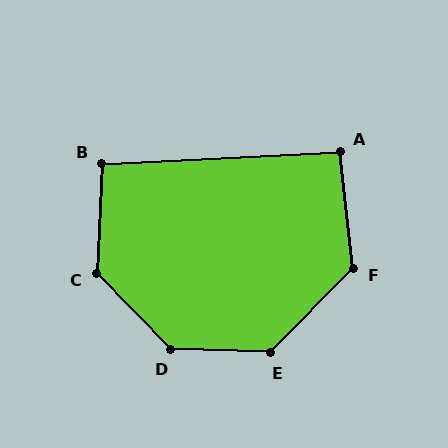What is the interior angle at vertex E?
Approximately 133 degrees (obtuse).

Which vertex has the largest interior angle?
D, at approximately 136 degrees.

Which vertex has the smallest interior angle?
A, at approximately 94 degrees.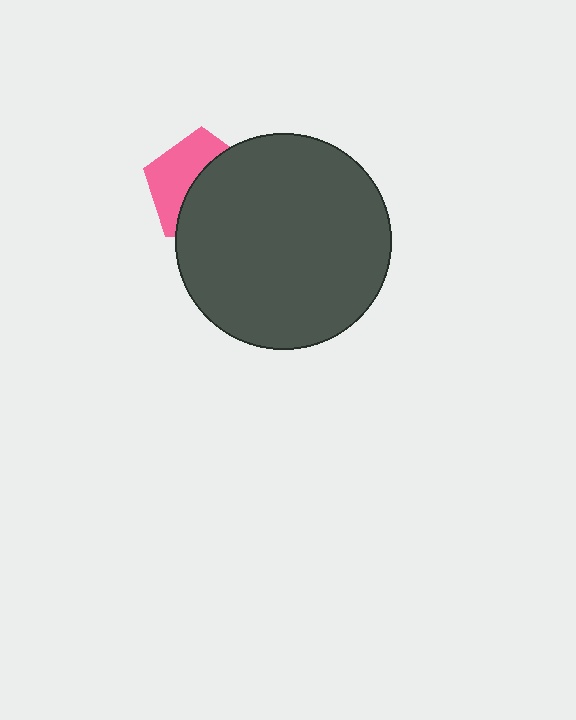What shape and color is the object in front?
The object in front is a dark gray circle.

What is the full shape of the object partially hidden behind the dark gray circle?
The partially hidden object is a pink pentagon.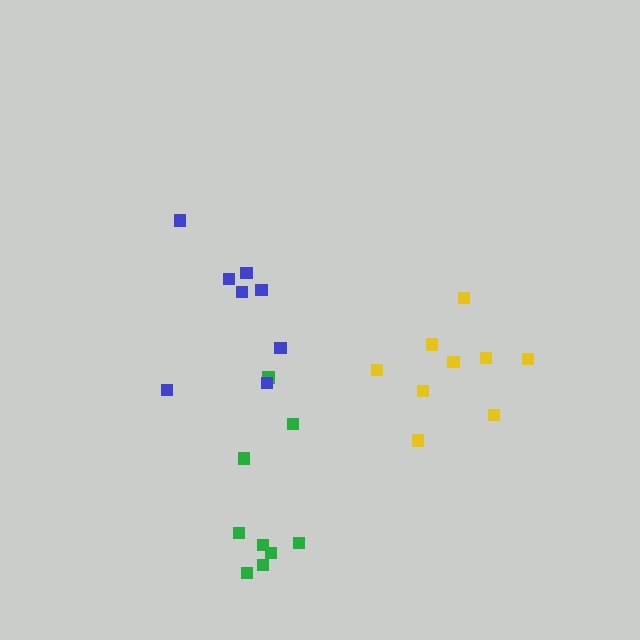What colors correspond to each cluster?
The clusters are colored: green, blue, yellow.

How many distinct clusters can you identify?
There are 3 distinct clusters.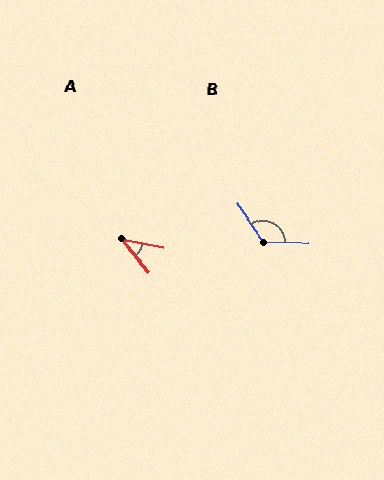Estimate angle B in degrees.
Approximately 124 degrees.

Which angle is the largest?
B, at approximately 124 degrees.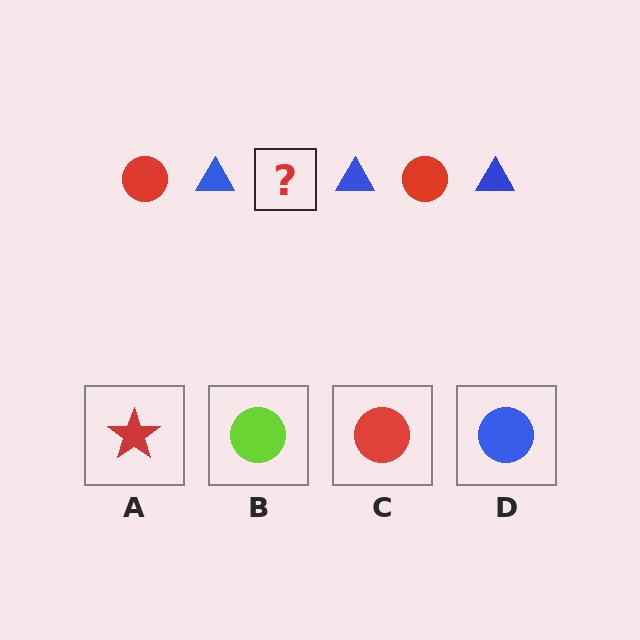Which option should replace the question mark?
Option C.